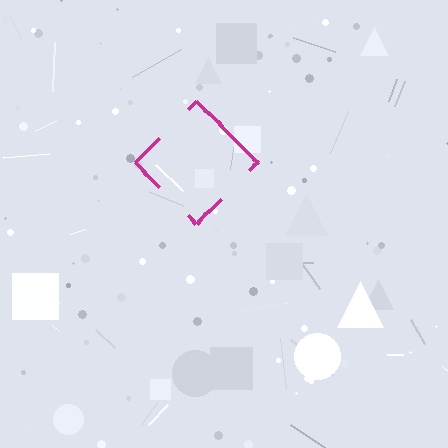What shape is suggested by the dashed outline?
The dashed outline suggests a diamond.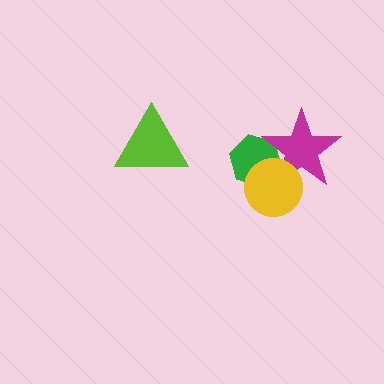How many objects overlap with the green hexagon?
2 objects overlap with the green hexagon.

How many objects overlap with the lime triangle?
0 objects overlap with the lime triangle.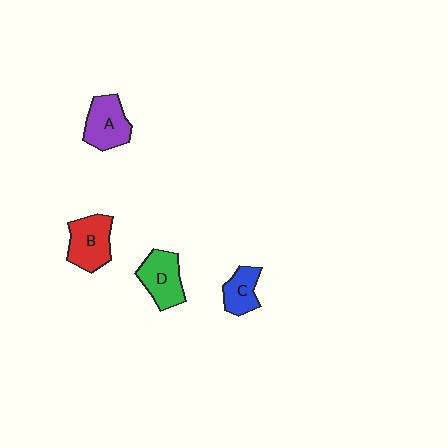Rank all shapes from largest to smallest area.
From largest to smallest: B (red), A (purple), D (green), C (blue).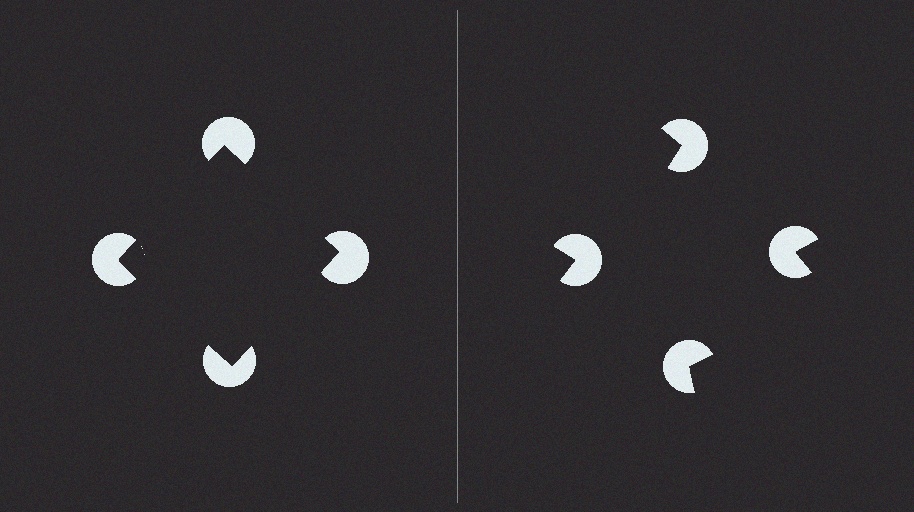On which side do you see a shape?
An illusory square appears on the left side. On the right side the wedge cuts are rotated, so no coherent shape forms.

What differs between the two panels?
The pac-man discs are positioned identically on both sides; only the wedge orientations differ. On the left they align to a square; on the right they are misaligned.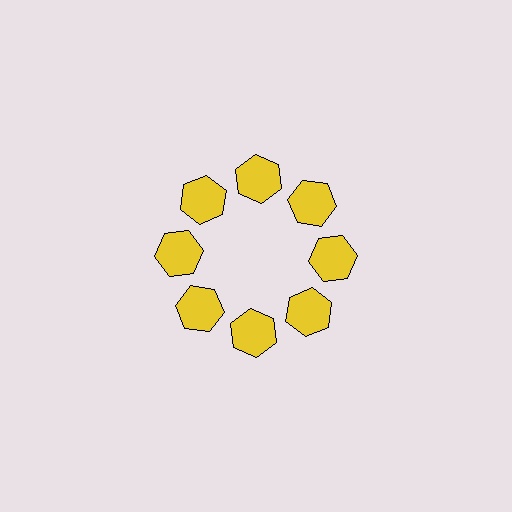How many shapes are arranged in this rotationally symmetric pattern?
There are 8 shapes, arranged in 8 groups of 1.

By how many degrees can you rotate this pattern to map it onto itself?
The pattern maps onto itself every 45 degrees of rotation.